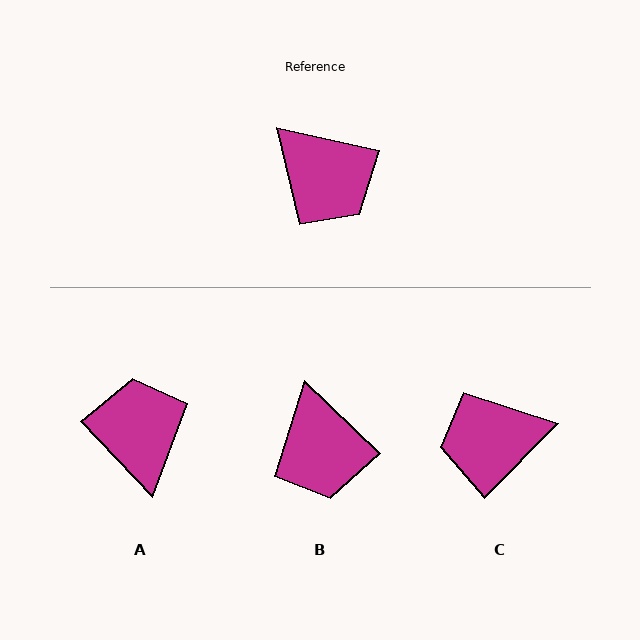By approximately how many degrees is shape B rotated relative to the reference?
Approximately 31 degrees clockwise.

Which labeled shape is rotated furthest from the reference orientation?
A, about 146 degrees away.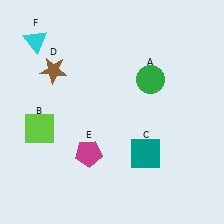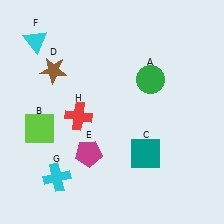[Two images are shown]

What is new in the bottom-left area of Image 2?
A cyan cross (G) was added in the bottom-left area of Image 2.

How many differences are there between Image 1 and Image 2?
There are 2 differences between the two images.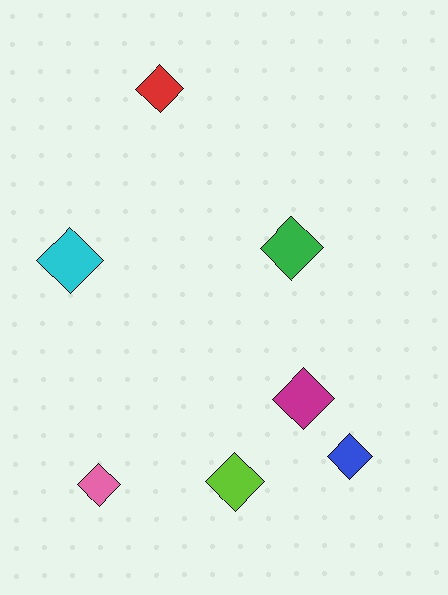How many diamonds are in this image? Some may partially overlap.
There are 7 diamonds.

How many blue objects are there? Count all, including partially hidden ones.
There is 1 blue object.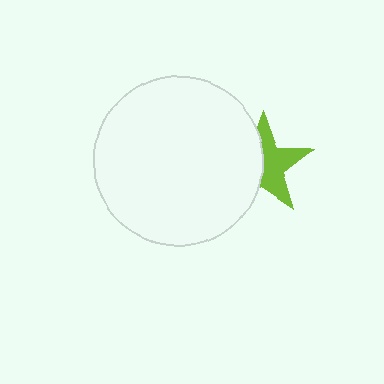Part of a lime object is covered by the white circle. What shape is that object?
It is a star.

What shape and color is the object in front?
The object in front is a white circle.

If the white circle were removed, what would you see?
You would see the complete lime star.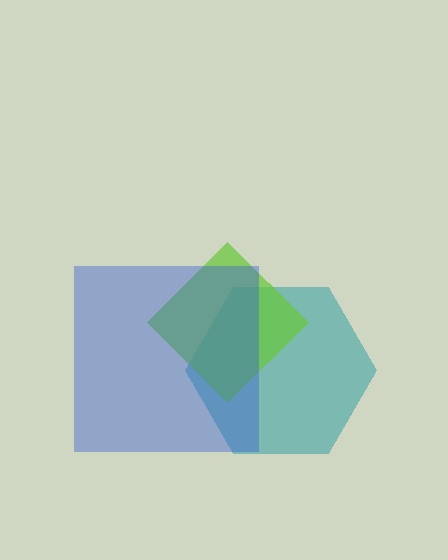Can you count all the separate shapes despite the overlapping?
Yes, there are 3 separate shapes.